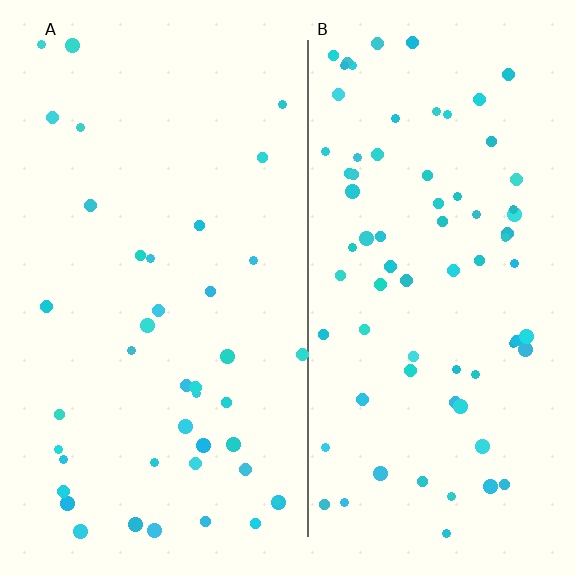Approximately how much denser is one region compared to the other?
Approximately 1.8× — region B over region A.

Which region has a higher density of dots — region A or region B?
B (the right).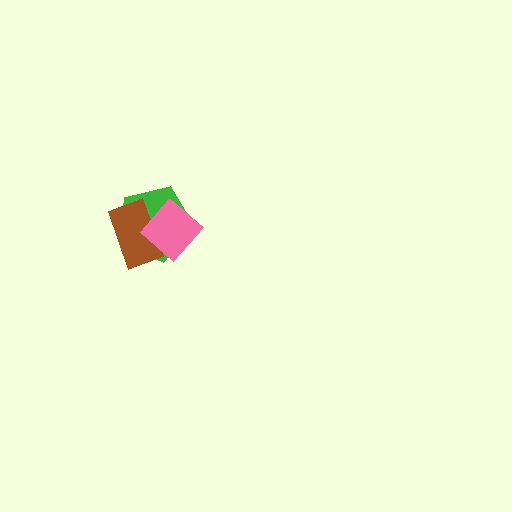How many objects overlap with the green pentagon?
2 objects overlap with the green pentagon.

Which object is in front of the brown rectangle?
The pink diamond is in front of the brown rectangle.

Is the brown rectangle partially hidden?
Yes, it is partially covered by another shape.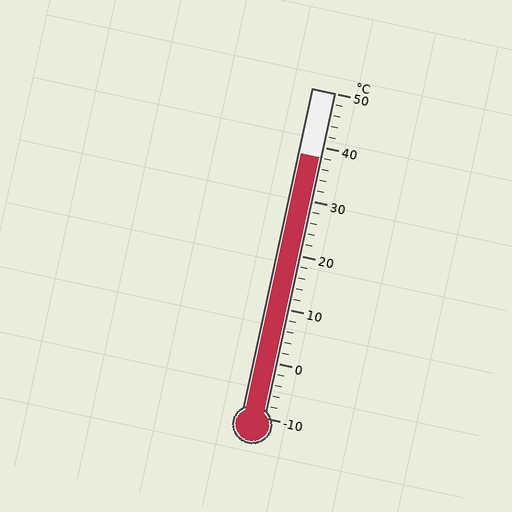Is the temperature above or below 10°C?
The temperature is above 10°C.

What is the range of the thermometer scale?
The thermometer scale ranges from -10°C to 50°C.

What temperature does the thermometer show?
The thermometer shows approximately 38°C.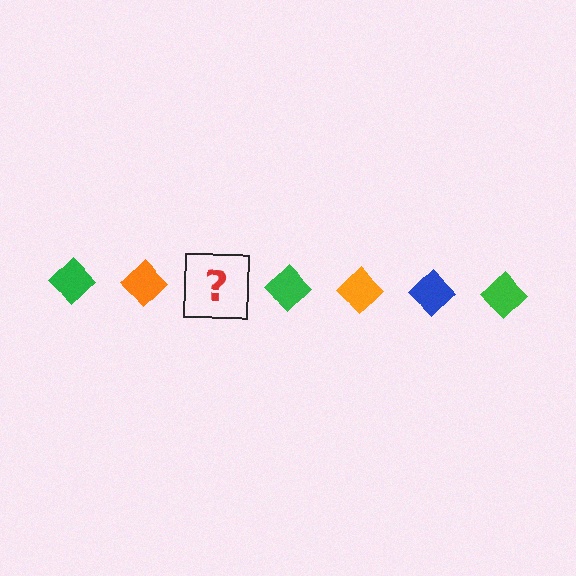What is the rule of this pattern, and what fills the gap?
The rule is that the pattern cycles through green, orange, blue diamonds. The gap should be filled with a blue diamond.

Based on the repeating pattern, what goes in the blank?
The blank should be a blue diamond.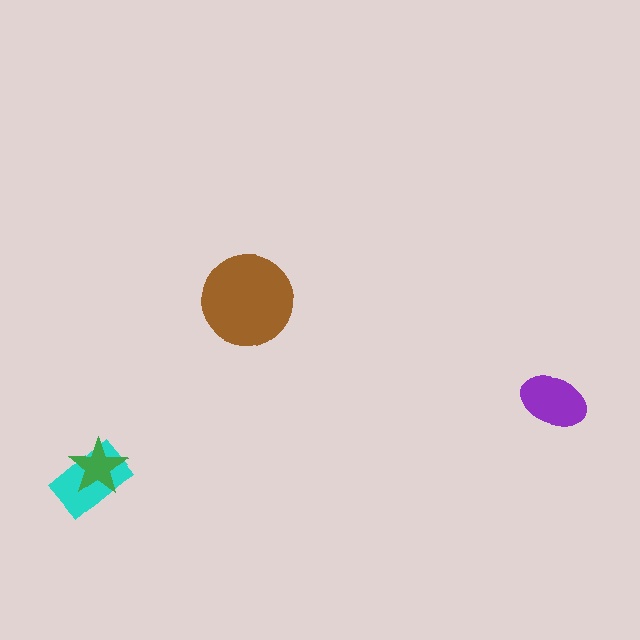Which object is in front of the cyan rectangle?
The green star is in front of the cyan rectangle.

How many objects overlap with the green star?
1 object overlaps with the green star.